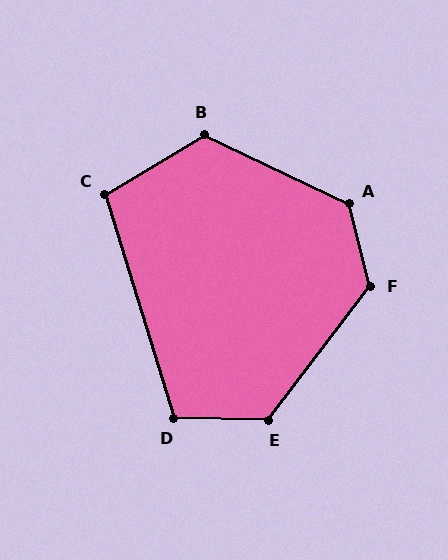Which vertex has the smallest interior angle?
C, at approximately 104 degrees.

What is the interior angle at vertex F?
Approximately 128 degrees (obtuse).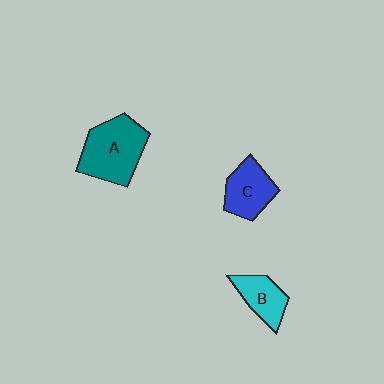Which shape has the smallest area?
Shape B (cyan).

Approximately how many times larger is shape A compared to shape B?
Approximately 1.8 times.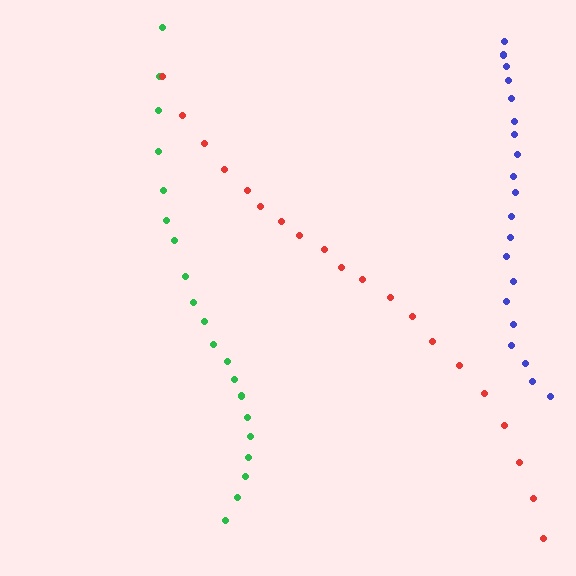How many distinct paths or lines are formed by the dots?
There are 3 distinct paths.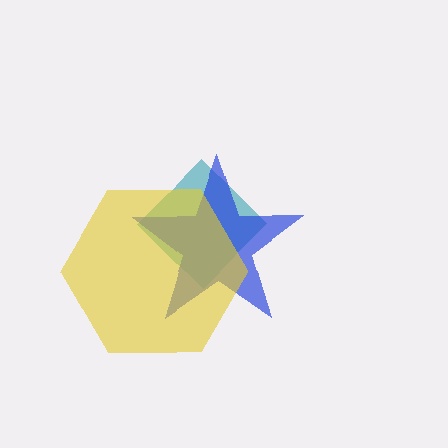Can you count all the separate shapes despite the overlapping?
Yes, there are 3 separate shapes.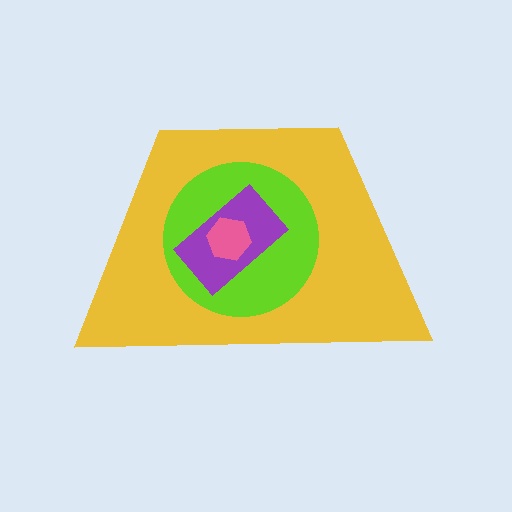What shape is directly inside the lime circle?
The purple rectangle.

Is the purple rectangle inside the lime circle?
Yes.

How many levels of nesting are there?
4.